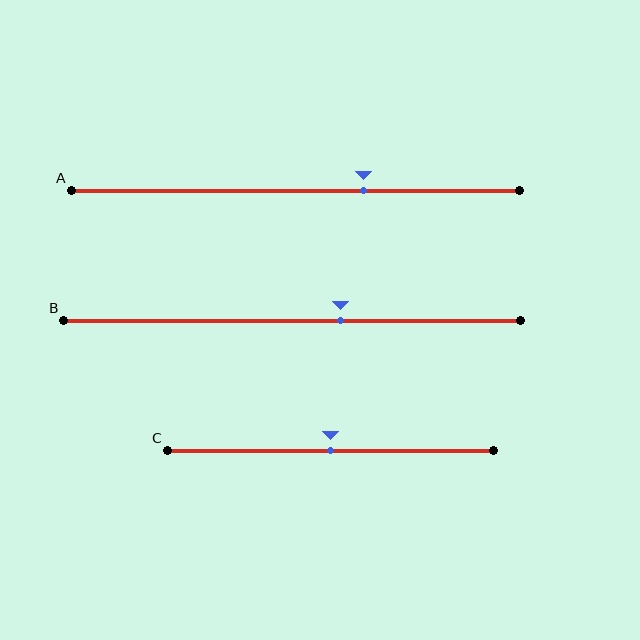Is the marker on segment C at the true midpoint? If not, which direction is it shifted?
Yes, the marker on segment C is at the true midpoint.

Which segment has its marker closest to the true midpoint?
Segment C has its marker closest to the true midpoint.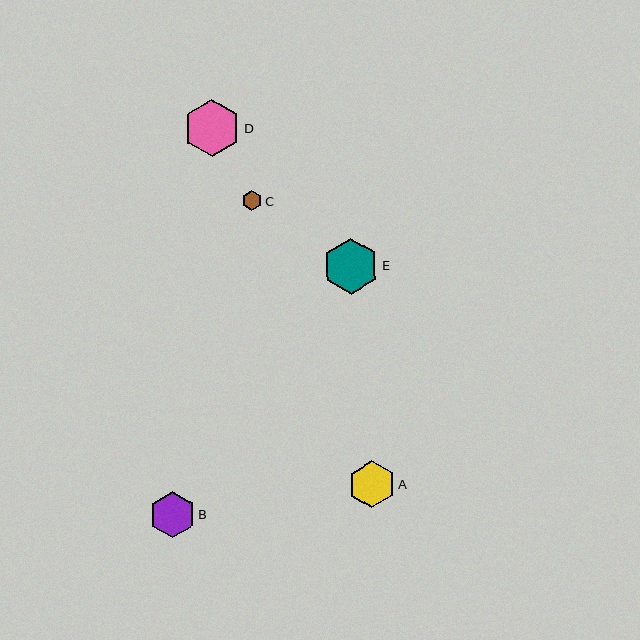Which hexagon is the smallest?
Hexagon C is the smallest with a size of approximately 20 pixels.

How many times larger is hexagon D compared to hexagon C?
Hexagon D is approximately 2.8 times the size of hexagon C.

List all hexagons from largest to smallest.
From largest to smallest: D, E, A, B, C.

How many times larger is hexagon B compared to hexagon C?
Hexagon B is approximately 2.3 times the size of hexagon C.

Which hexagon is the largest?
Hexagon D is the largest with a size of approximately 57 pixels.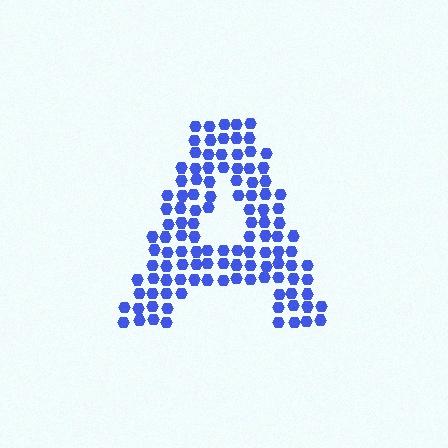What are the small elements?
The small elements are hexagons.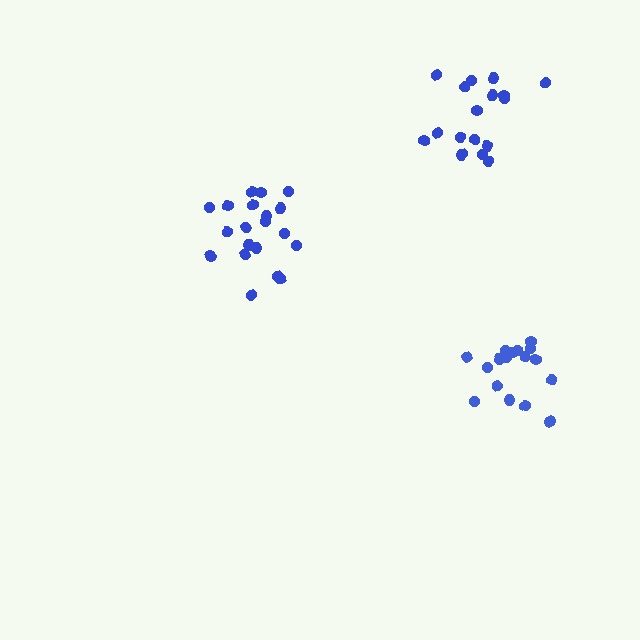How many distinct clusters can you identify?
There are 3 distinct clusters.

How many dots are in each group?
Group 1: 20 dots, Group 2: 18 dots, Group 3: 17 dots (55 total).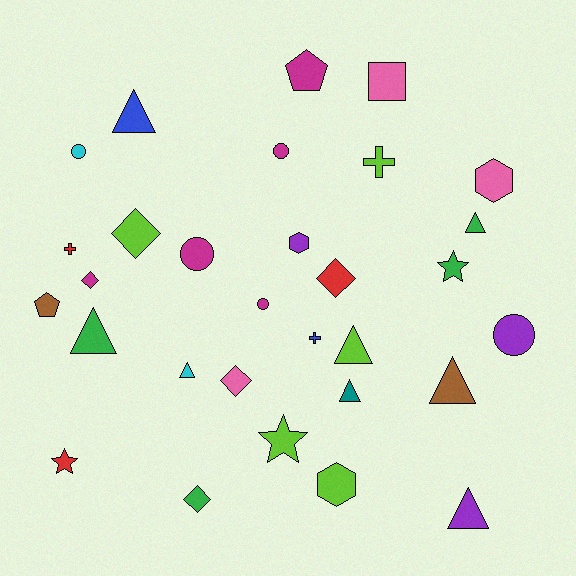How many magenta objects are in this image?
There are 5 magenta objects.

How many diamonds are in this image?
There are 5 diamonds.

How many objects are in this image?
There are 30 objects.